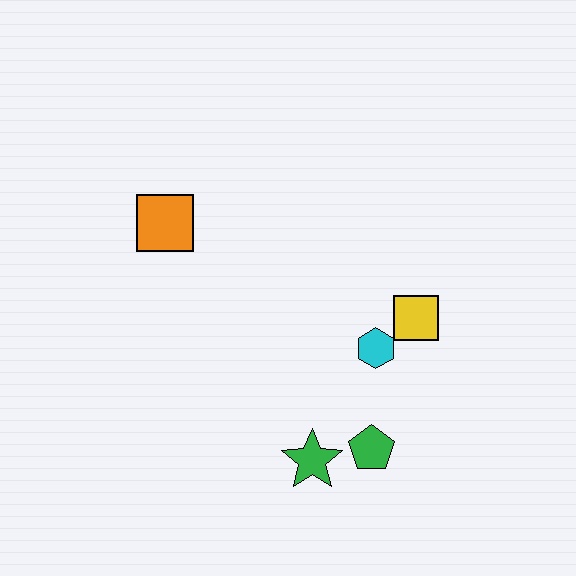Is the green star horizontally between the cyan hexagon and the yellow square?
No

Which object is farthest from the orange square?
The green pentagon is farthest from the orange square.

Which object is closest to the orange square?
The cyan hexagon is closest to the orange square.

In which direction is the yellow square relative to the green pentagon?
The yellow square is above the green pentagon.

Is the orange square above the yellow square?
Yes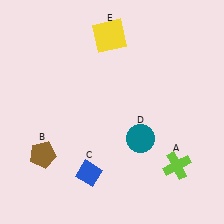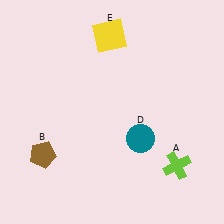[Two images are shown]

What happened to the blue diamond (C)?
The blue diamond (C) was removed in Image 2. It was in the bottom-left area of Image 1.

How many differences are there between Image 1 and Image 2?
There is 1 difference between the two images.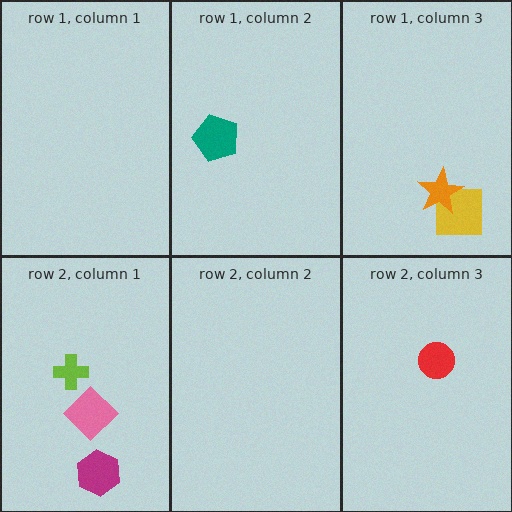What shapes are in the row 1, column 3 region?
The yellow square, the orange star.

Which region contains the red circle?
The row 2, column 3 region.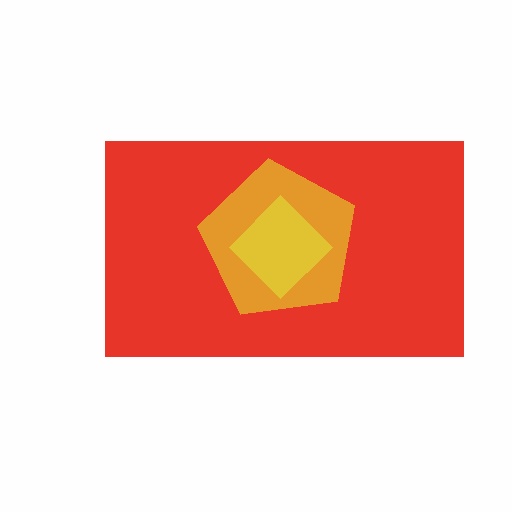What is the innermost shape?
The yellow diamond.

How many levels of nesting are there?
3.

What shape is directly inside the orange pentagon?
The yellow diamond.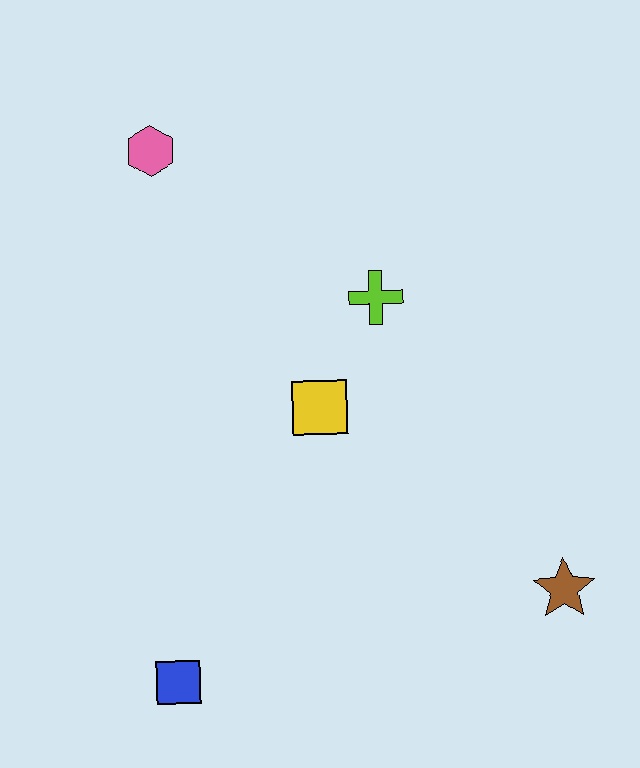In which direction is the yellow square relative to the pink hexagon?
The yellow square is below the pink hexagon.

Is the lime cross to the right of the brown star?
No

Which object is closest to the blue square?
The yellow square is closest to the blue square.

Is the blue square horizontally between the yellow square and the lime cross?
No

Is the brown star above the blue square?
Yes